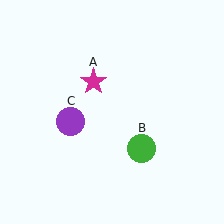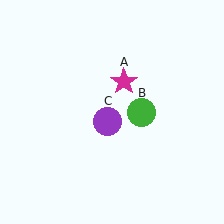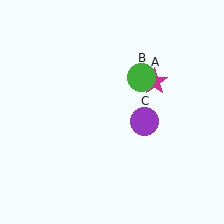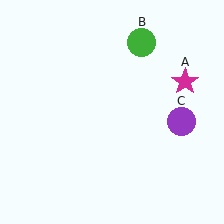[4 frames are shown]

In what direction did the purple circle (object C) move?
The purple circle (object C) moved right.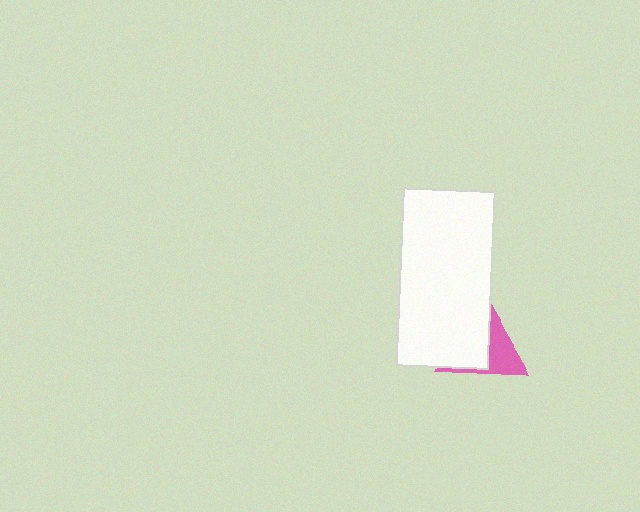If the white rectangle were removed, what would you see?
You would see the complete pink triangle.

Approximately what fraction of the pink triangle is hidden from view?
Roughly 58% of the pink triangle is hidden behind the white rectangle.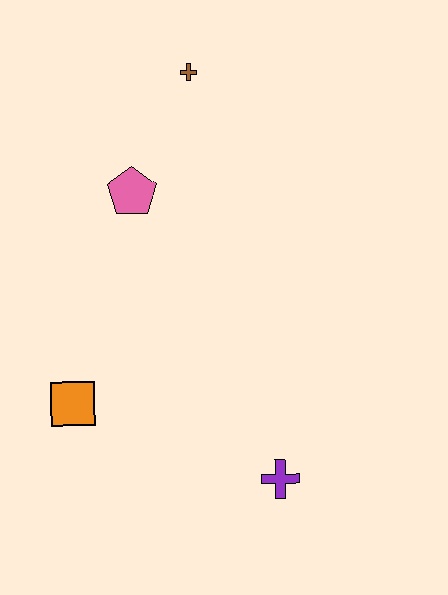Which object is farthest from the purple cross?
The brown cross is farthest from the purple cross.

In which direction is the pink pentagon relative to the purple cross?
The pink pentagon is above the purple cross.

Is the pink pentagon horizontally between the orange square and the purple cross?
Yes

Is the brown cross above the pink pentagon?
Yes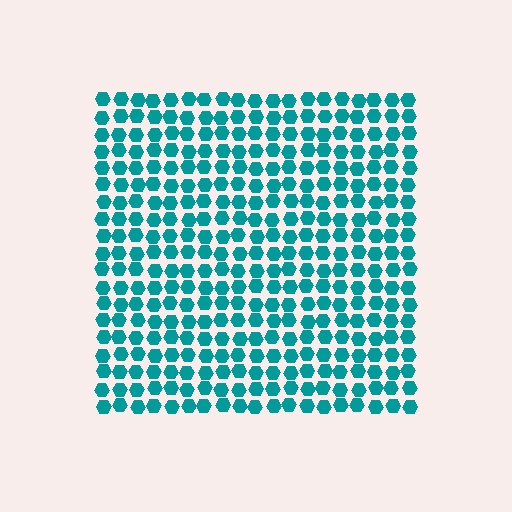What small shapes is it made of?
It is made of small hexagons.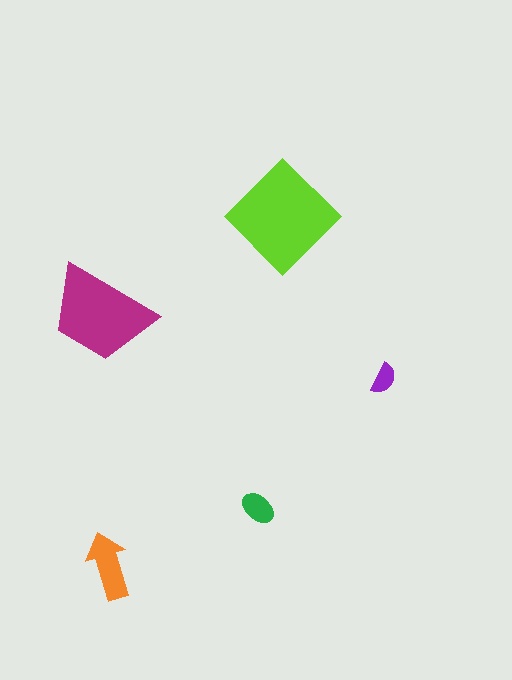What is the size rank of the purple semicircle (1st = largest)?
5th.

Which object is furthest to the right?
The purple semicircle is rightmost.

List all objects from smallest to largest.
The purple semicircle, the green ellipse, the orange arrow, the magenta trapezoid, the lime diamond.